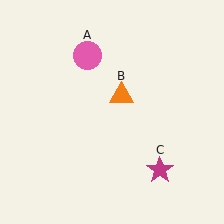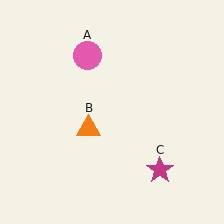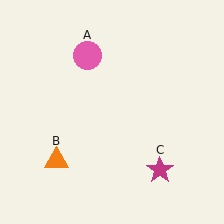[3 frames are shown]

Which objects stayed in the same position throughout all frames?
Pink circle (object A) and magenta star (object C) remained stationary.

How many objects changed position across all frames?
1 object changed position: orange triangle (object B).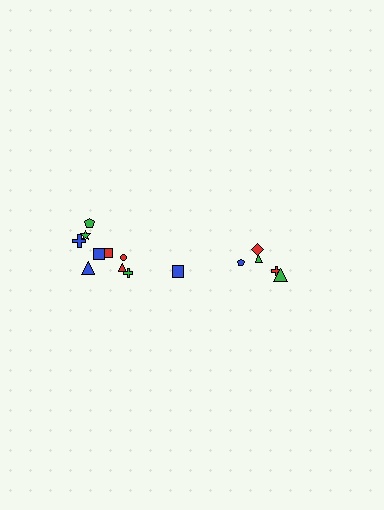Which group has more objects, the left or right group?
The left group.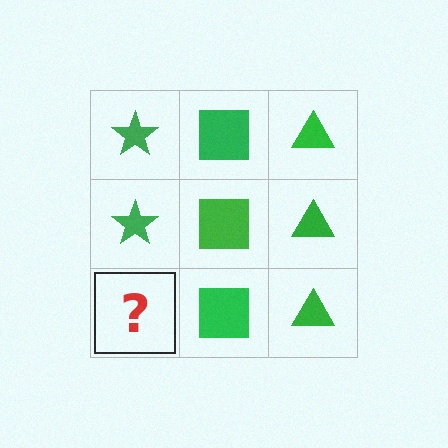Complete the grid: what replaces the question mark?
The question mark should be replaced with a green star.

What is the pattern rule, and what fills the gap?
The rule is that each column has a consistent shape. The gap should be filled with a green star.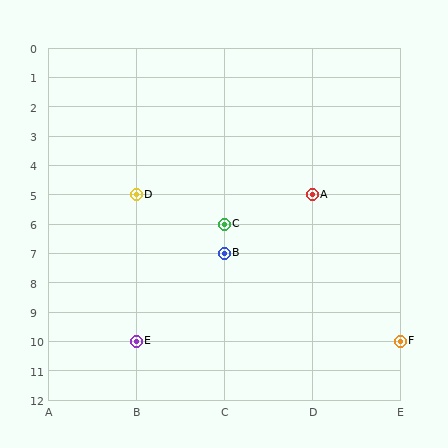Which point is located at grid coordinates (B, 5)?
Point D is at (B, 5).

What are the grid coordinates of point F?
Point F is at grid coordinates (E, 10).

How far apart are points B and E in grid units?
Points B and E are 1 column and 3 rows apart (about 3.2 grid units diagonally).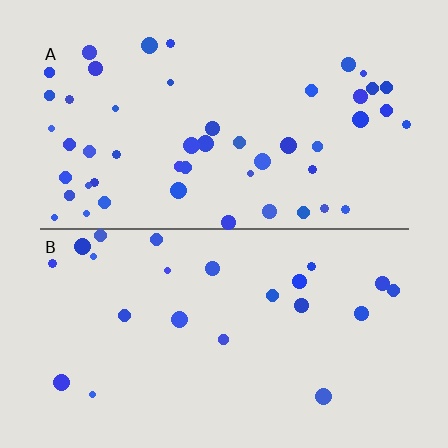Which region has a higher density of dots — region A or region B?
A (the top).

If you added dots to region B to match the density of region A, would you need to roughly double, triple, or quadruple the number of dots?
Approximately double.